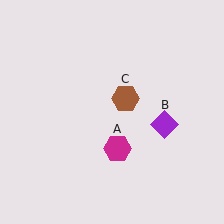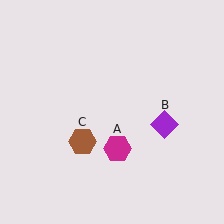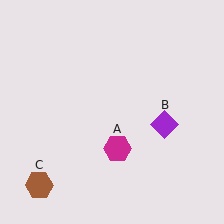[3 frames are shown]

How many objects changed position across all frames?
1 object changed position: brown hexagon (object C).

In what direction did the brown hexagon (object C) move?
The brown hexagon (object C) moved down and to the left.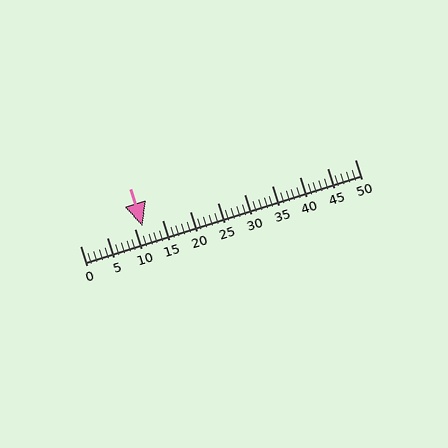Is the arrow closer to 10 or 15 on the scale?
The arrow is closer to 10.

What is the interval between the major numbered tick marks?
The major tick marks are spaced 5 units apart.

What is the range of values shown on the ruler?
The ruler shows values from 0 to 50.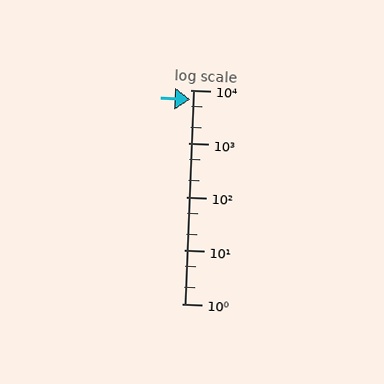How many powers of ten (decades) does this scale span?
The scale spans 4 decades, from 1 to 10000.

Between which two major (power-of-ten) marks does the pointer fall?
The pointer is between 1000 and 10000.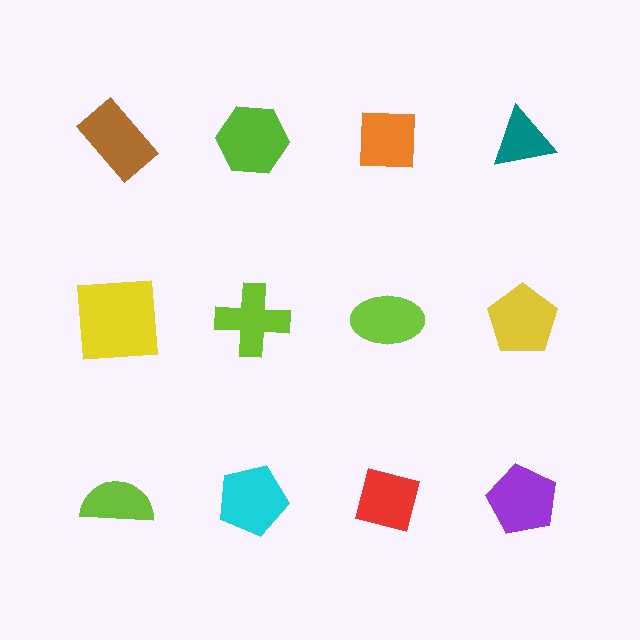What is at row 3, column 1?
A lime semicircle.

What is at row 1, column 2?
A lime hexagon.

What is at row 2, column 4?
A yellow pentagon.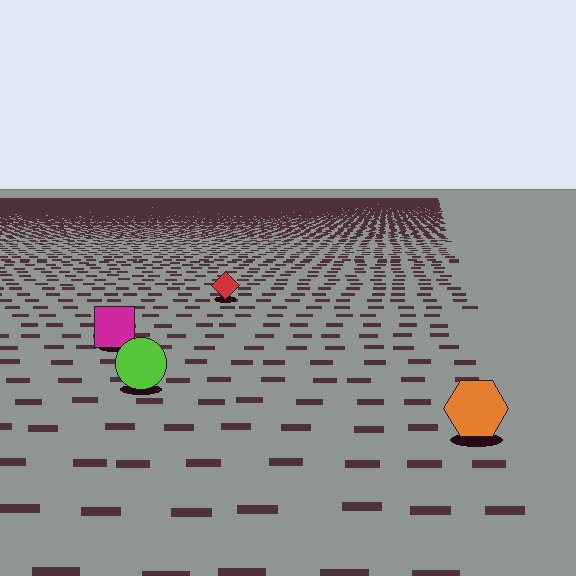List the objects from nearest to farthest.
From nearest to farthest: the orange hexagon, the lime circle, the magenta square, the red diamond.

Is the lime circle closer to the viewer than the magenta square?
Yes. The lime circle is closer — you can tell from the texture gradient: the ground texture is coarser near it.